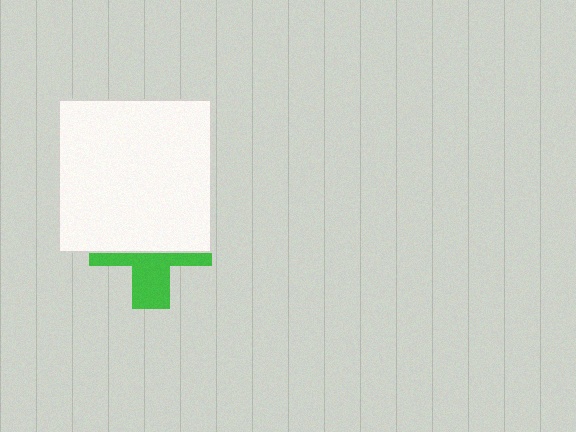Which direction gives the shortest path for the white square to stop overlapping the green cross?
Moving up gives the shortest separation.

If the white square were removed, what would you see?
You would see the complete green cross.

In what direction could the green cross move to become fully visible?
The green cross could move down. That would shift it out from behind the white square entirely.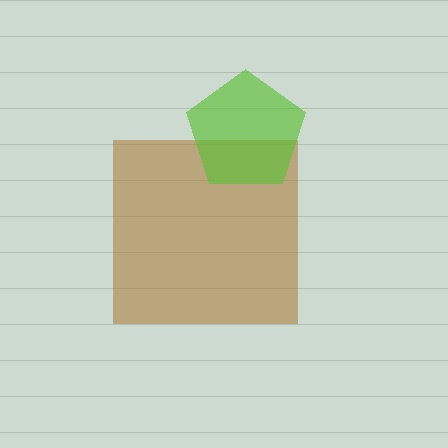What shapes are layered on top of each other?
The layered shapes are: a brown square, a lime pentagon.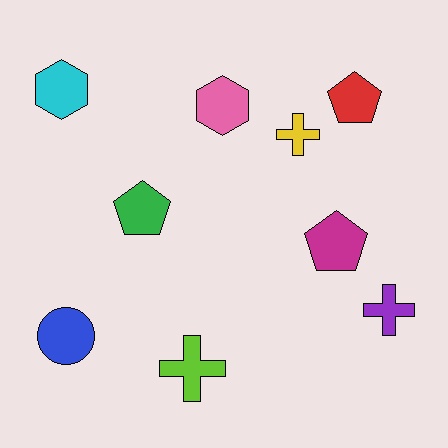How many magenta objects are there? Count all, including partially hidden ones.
There is 1 magenta object.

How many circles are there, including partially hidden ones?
There is 1 circle.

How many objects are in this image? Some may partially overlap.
There are 9 objects.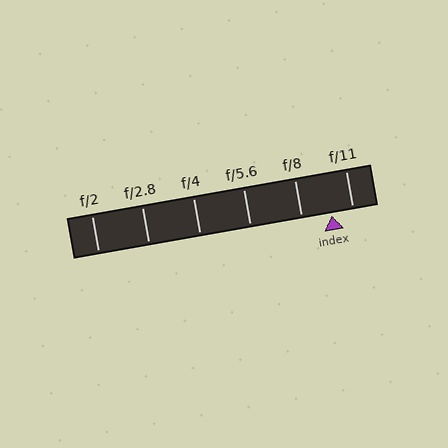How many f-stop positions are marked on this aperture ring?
There are 6 f-stop positions marked.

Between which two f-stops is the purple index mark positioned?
The index mark is between f/8 and f/11.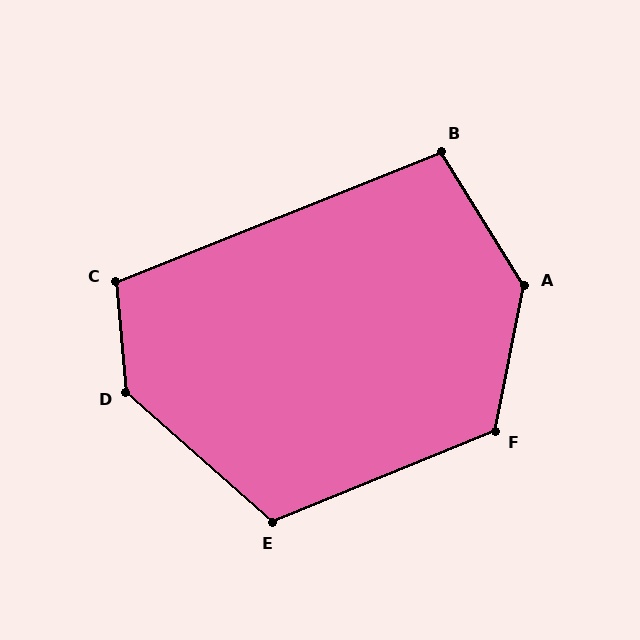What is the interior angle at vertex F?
Approximately 124 degrees (obtuse).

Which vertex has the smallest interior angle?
B, at approximately 100 degrees.